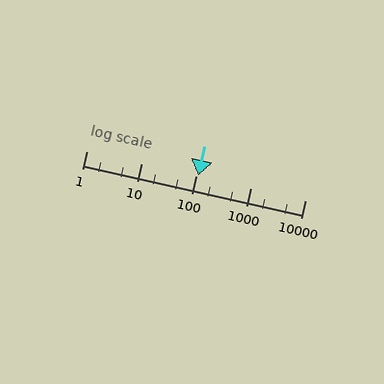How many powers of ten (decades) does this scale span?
The scale spans 4 decades, from 1 to 10000.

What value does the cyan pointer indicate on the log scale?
The pointer indicates approximately 110.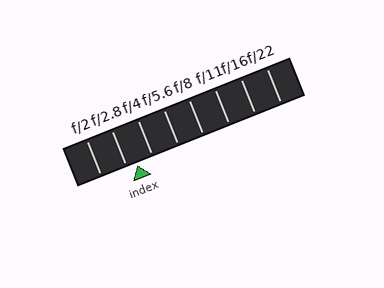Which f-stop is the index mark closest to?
The index mark is closest to f/2.8.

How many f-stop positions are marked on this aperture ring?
There are 8 f-stop positions marked.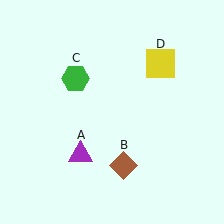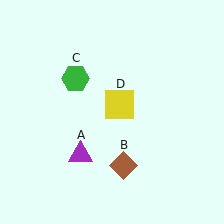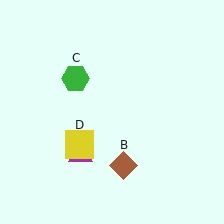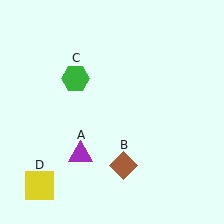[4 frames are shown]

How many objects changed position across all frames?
1 object changed position: yellow square (object D).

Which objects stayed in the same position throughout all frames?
Purple triangle (object A) and brown diamond (object B) and green hexagon (object C) remained stationary.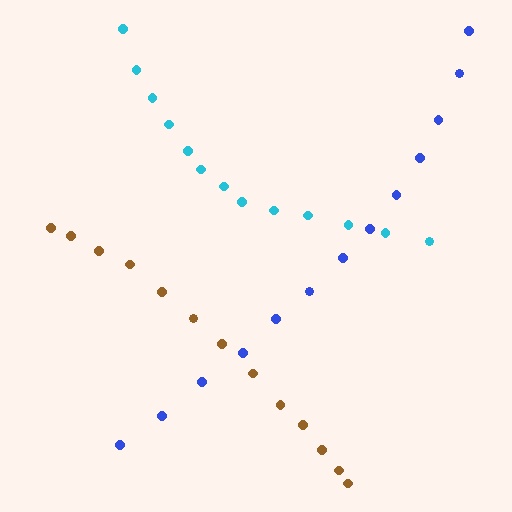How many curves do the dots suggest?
There are 3 distinct paths.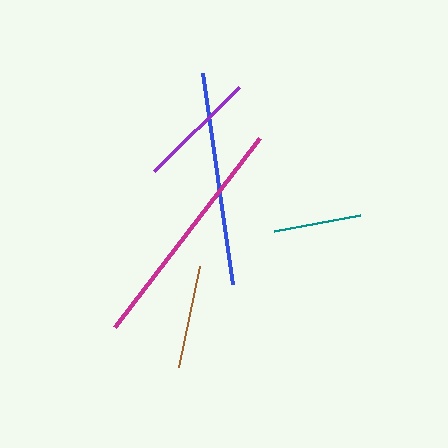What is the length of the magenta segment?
The magenta segment is approximately 239 pixels long.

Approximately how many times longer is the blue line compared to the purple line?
The blue line is approximately 1.8 times the length of the purple line.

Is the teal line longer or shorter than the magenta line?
The magenta line is longer than the teal line.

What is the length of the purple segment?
The purple segment is approximately 119 pixels long.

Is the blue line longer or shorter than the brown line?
The blue line is longer than the brown line.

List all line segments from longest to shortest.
From longest to shortest: magenta, blue, purple, brown, teal.